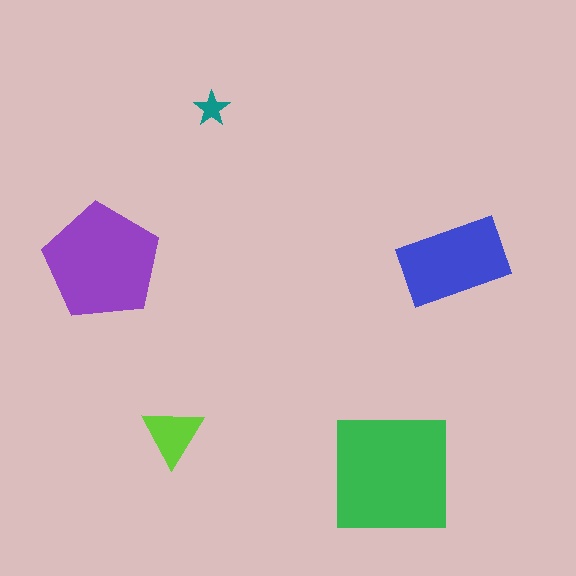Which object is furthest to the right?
The blue rectangle is rightmost.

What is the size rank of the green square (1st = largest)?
1st.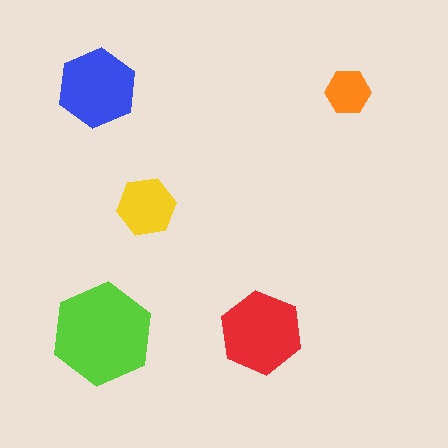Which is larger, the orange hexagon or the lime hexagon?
The lime one.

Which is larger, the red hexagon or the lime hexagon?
The lime one.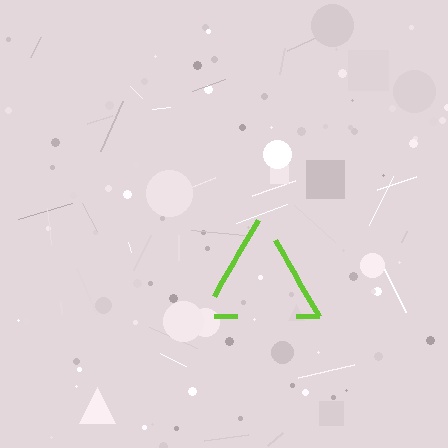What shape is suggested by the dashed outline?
The dashed outline suggests a triangle.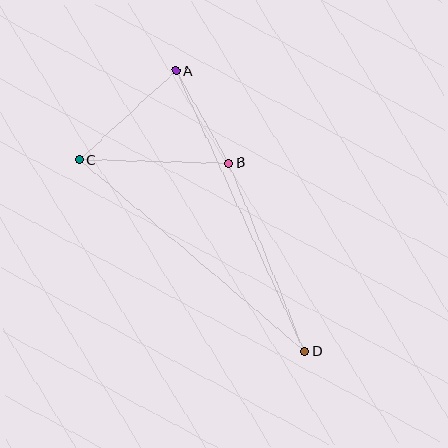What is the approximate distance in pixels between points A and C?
The distance between A and C is approximately 131 pixels.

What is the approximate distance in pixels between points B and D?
The distance between B and D is approximately 203 pixels.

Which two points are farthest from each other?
Points A and D are farthest from each other.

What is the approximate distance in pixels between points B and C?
The distance between B and C is approximately 150 pixels.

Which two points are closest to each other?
Points A and B are closest to each other.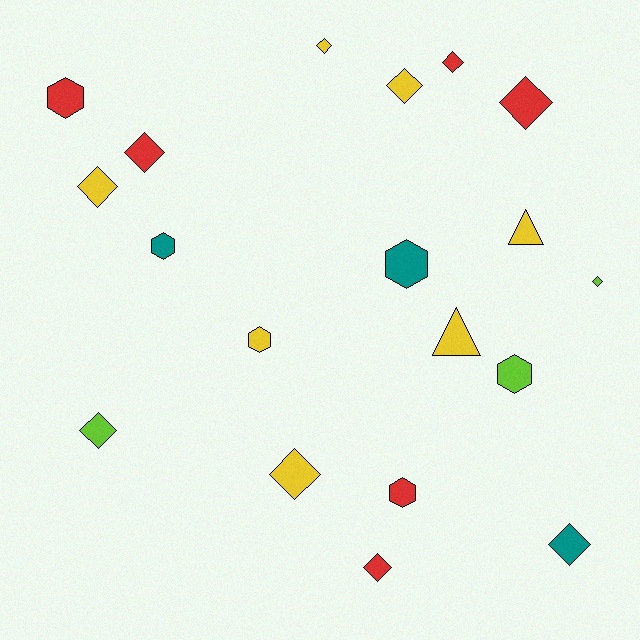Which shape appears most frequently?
Diamond, with 11 objects.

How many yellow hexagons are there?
There is 1 yellow hexagon.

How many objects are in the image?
There are 19 objects.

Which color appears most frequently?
Yellow, with 7 objects.